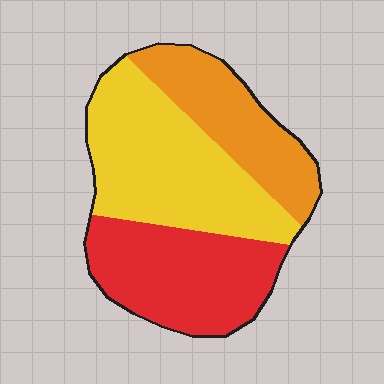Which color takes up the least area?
Orange, at roughly 25%.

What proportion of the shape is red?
Red takes up about one third (1/3) of the shape.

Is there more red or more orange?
Red.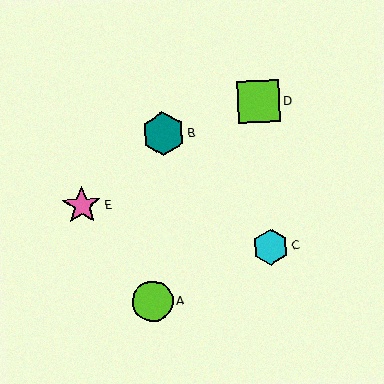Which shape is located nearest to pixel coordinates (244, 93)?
The lime square (labeled D) at (259, 102) is nearest to that location.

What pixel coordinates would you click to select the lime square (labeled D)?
Click at (259, 102) to select the lime square D.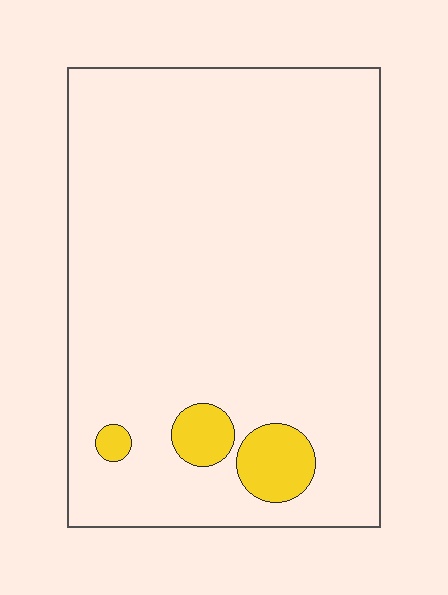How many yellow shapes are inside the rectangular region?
3.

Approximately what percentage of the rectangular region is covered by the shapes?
Approximately 5%.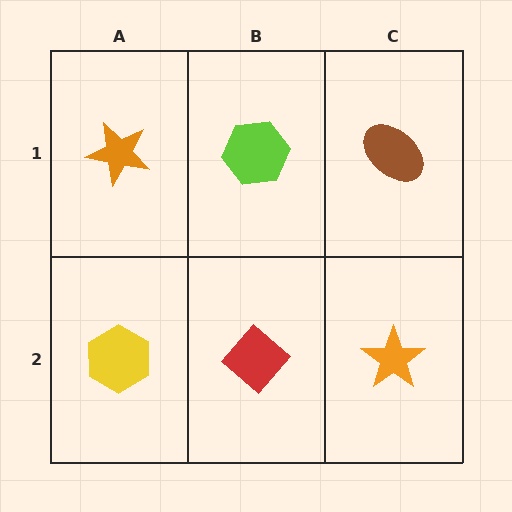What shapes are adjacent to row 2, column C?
A brown ellipse (row 1, column C), a red diamond (row 2, column B).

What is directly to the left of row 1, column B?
An orange star.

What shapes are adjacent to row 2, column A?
An orange star (row 1, column A), a red diamond (row 2, column B).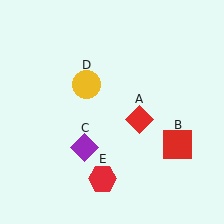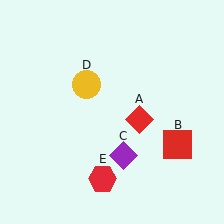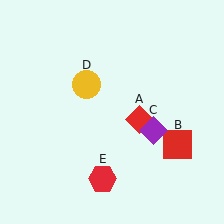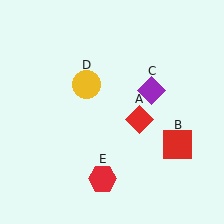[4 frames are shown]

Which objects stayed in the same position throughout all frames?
Red diamond (object A) and red square (object B) and yellow circle (object D) and red hexagon (object E) remained stationary.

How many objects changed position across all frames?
1 object changed position: purple diamond (object C).